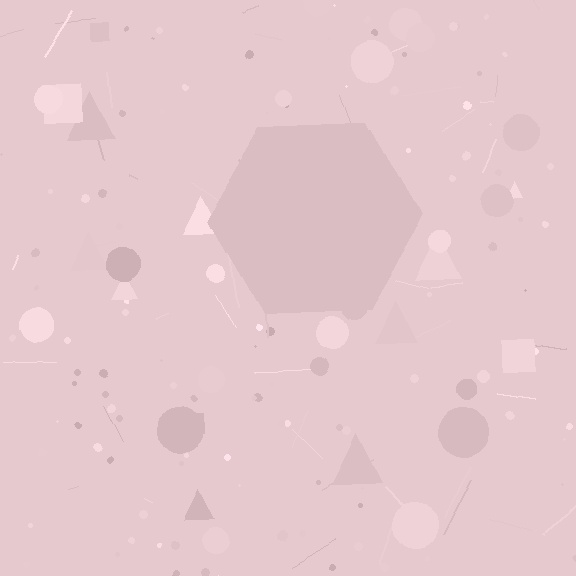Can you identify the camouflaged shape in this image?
The camouflaged shape is a hexagon.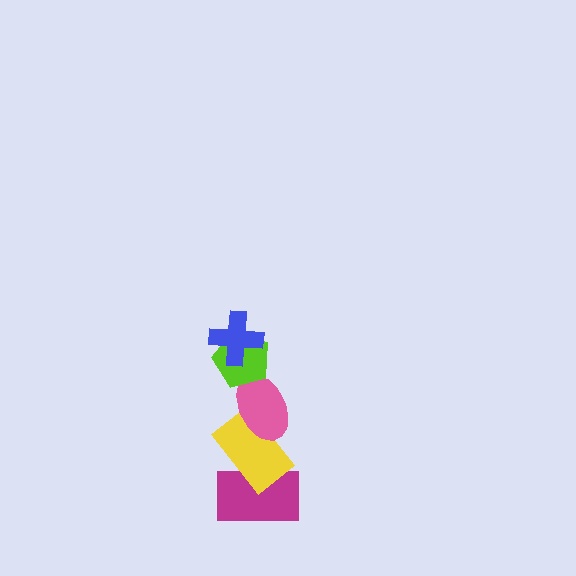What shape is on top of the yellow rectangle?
The pink ellipse is on top of the yellow rectangle.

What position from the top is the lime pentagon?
The lime pentagon is 2nd from the top.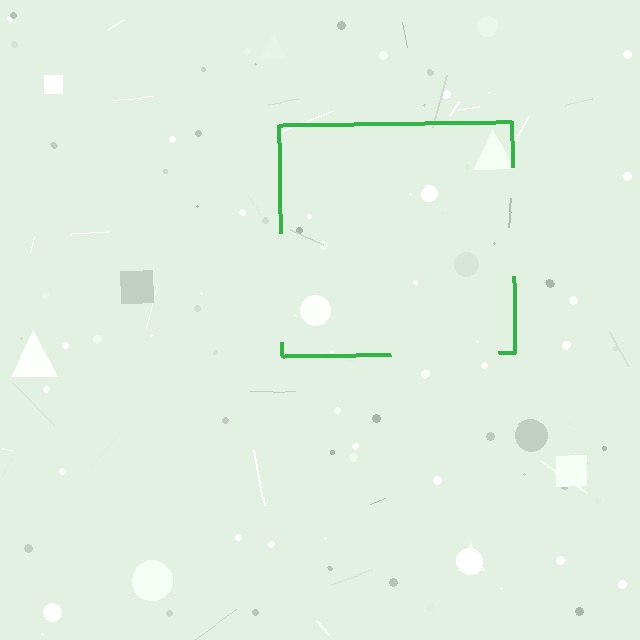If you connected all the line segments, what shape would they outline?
They would outline a square.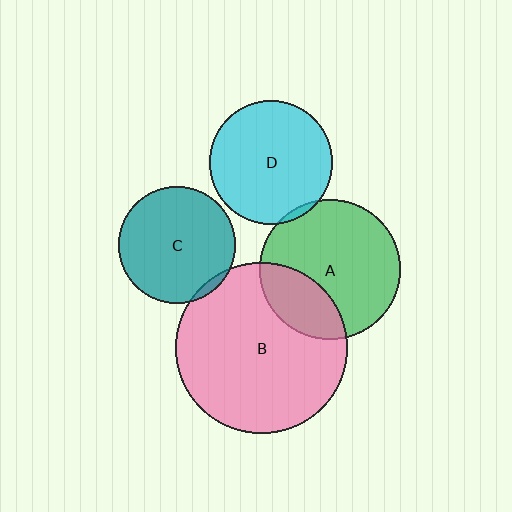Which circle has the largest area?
Circle B (pink).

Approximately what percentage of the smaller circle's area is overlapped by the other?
Approximately 5%.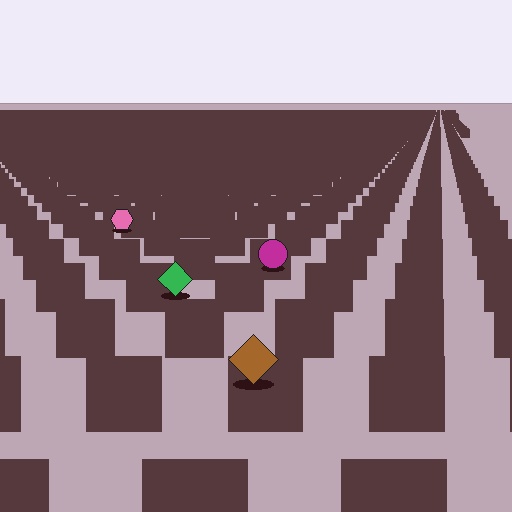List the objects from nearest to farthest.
From nearest to farthest: the brown diamond, the green diamond, the magenta circle, the pink hexagon.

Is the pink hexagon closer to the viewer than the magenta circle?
No. The magenta circle is closer — you can tell from the texture gradient: the ground texture is coarser near it.